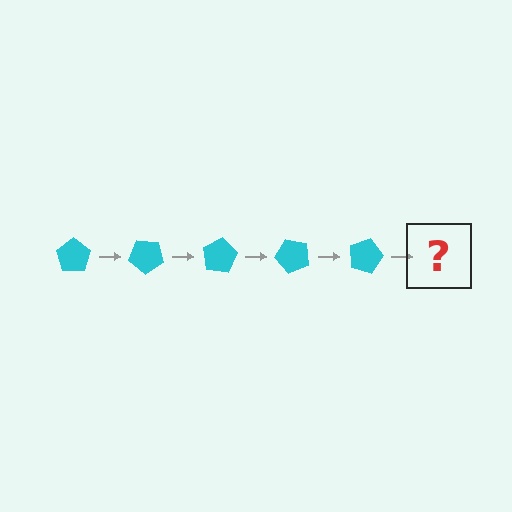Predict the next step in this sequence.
The next step is a cyan pentagon rotated 200 degrees.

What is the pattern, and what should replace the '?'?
The pattern is that the pentagon rotates 40 degrees each step. The '?' should be a cyan pentagon rotated 200 degrees.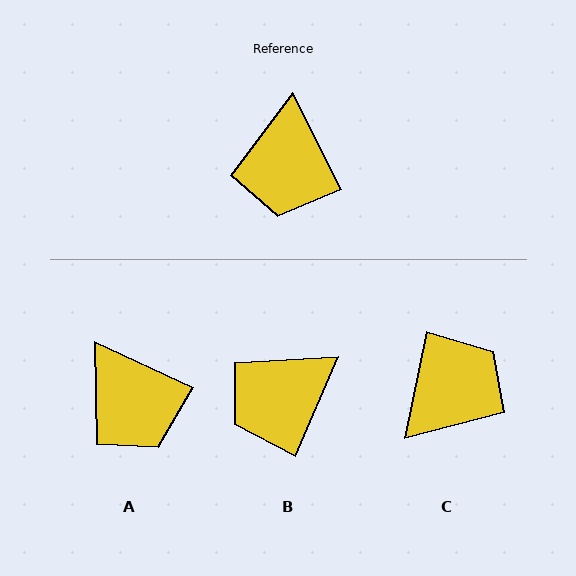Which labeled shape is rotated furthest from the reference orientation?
C, about 141 degrees away.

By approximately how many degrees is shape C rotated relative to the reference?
Approximately 141 degrees counter-clockwise.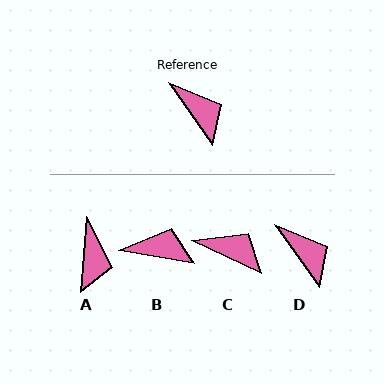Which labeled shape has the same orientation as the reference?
D.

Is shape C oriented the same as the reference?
No, it is off by about 29 degrees.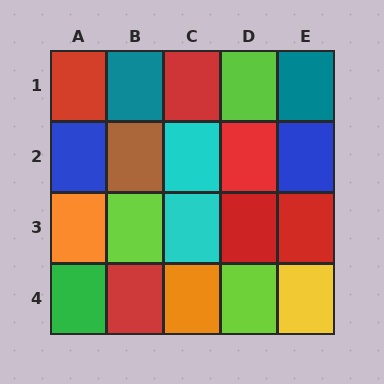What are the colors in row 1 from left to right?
Red, teal, red, lime, teal.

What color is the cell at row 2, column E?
Blue.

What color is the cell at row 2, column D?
Red.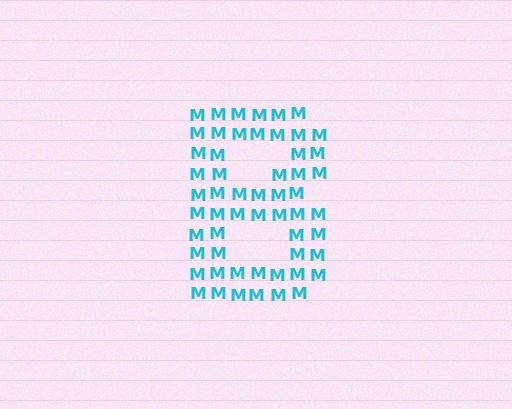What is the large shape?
The large shape is the letter B.